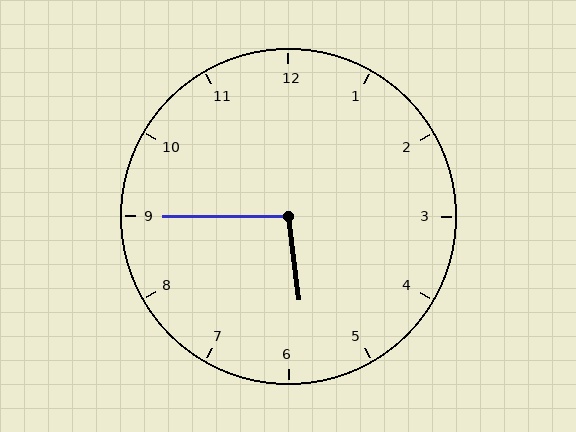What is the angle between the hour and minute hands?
Approximately 98 degrees.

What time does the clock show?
5:45.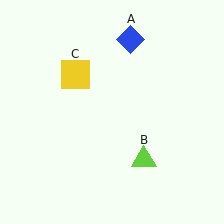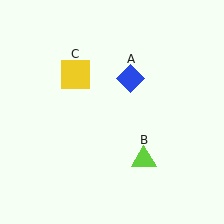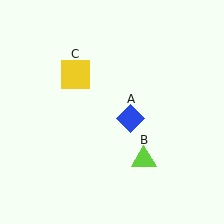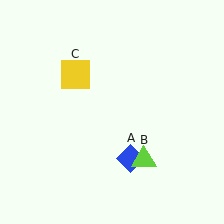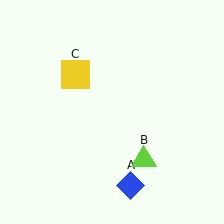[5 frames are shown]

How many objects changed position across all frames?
1 object changed position: blue diamond (object A).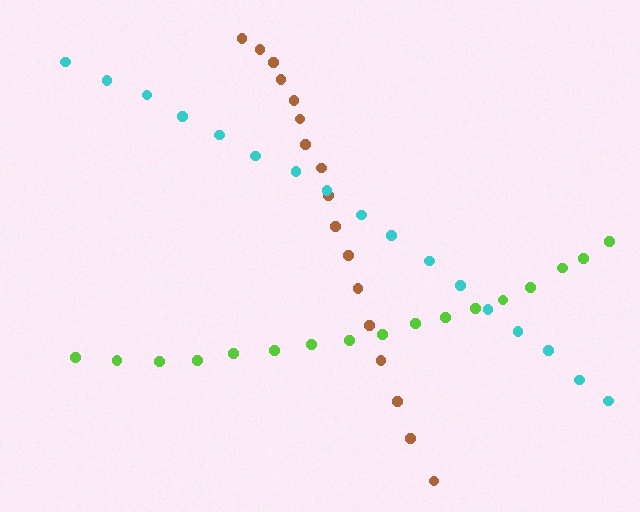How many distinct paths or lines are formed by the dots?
There are 3 distinct paths.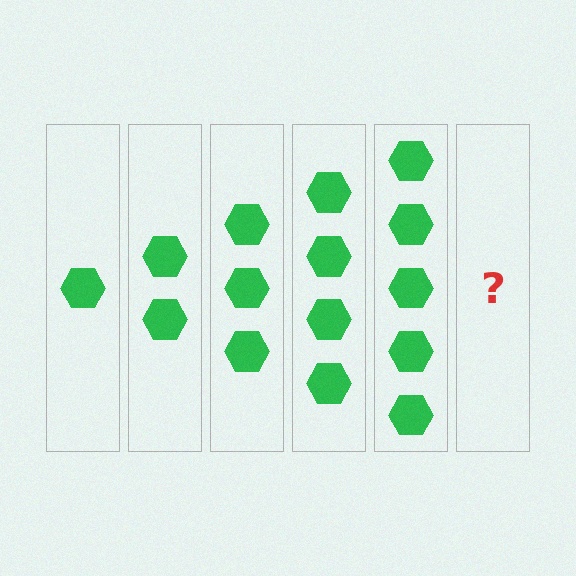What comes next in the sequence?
The next element should be 6 hexagons.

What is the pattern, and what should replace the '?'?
The pattern is that each step adds one more hexagon. The '?' should be 6 hexagons.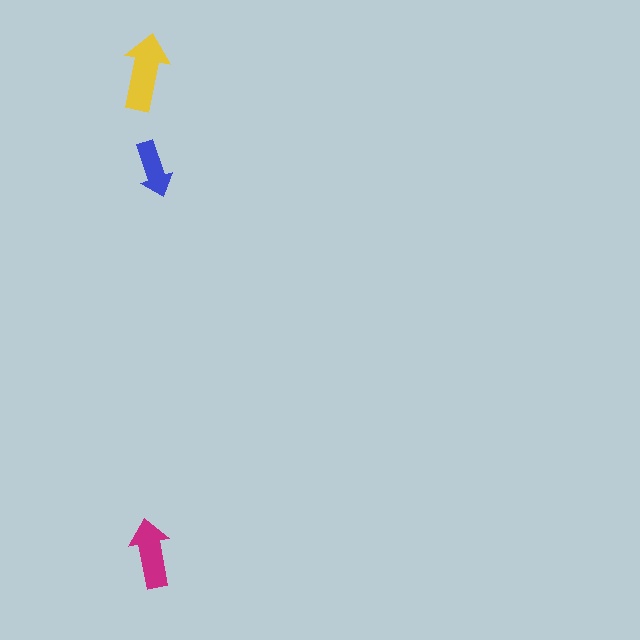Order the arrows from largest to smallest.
the yellow one, the magenta one, the blue one.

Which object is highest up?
The yellow arrow is topmost.